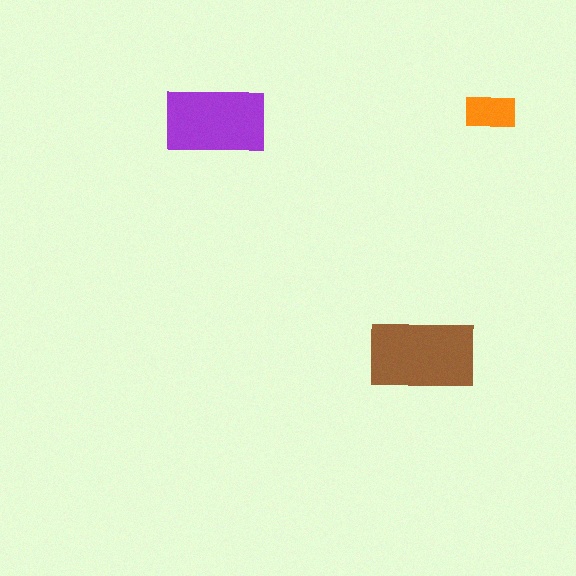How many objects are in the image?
There are 3 objects in the image.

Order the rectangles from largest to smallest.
the brown one, the purple one, the orange one.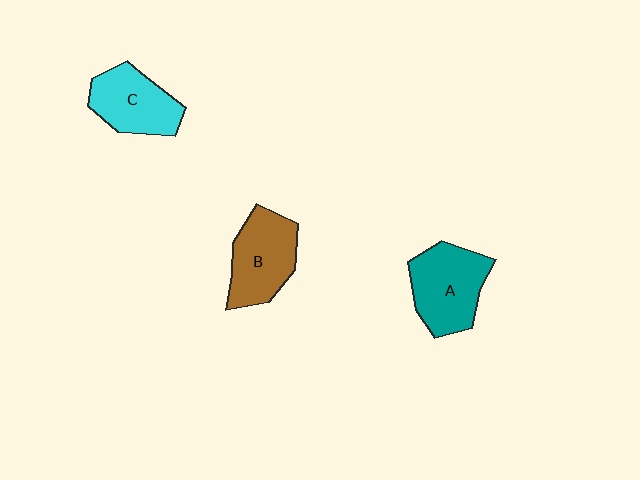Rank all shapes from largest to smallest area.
From largest to smallest: A (teal), B (brown), C (cyan).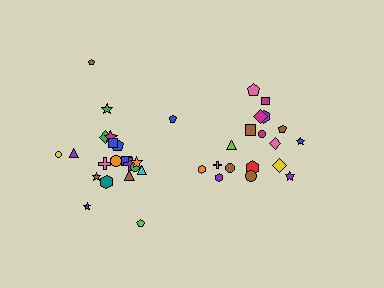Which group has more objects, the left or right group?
The left group.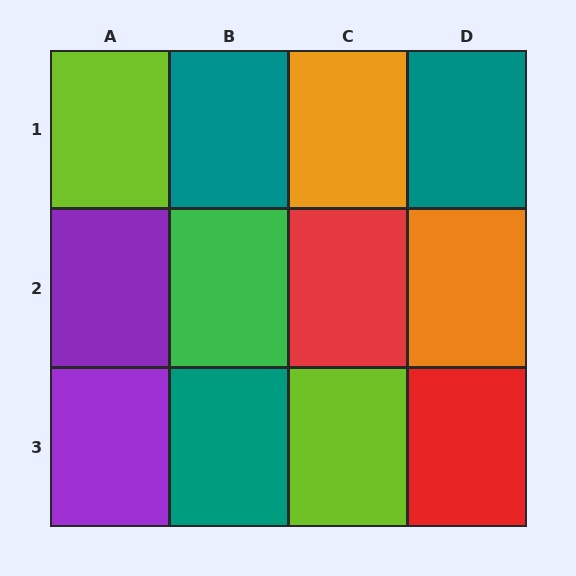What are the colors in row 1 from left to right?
Lime, teal, orange, teal.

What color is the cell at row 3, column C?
Lime.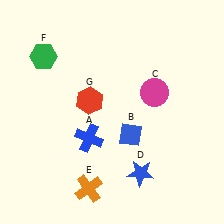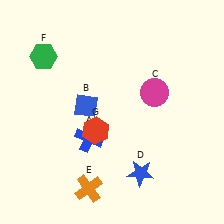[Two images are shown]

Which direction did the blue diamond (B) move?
The blue diamond (B) moved left.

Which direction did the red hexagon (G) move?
The red hexagon (G) moved down.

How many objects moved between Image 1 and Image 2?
2 objects moved between the two images.